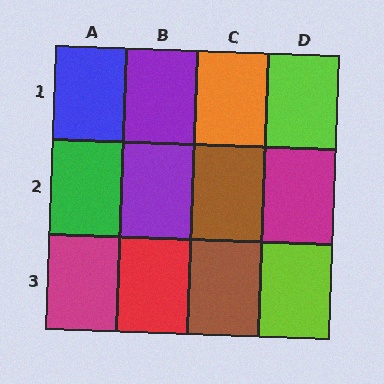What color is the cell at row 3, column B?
Red.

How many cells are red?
1 cell is red.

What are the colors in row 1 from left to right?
Blue, purple, orange, lime.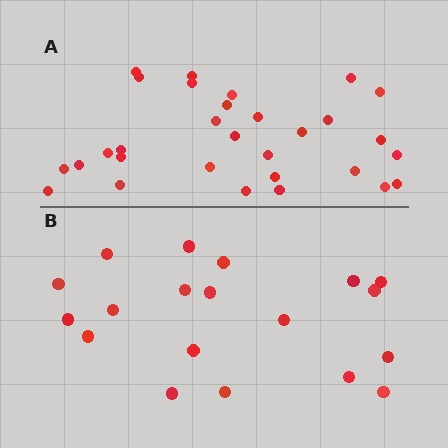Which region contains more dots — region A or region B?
Region A (the top region) has more dots.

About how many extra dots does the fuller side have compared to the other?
Region A has roughly 12 or so more dots than region B.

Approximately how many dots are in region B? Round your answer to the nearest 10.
About 20 dots. (The exact count is 19, which rounds to 20.)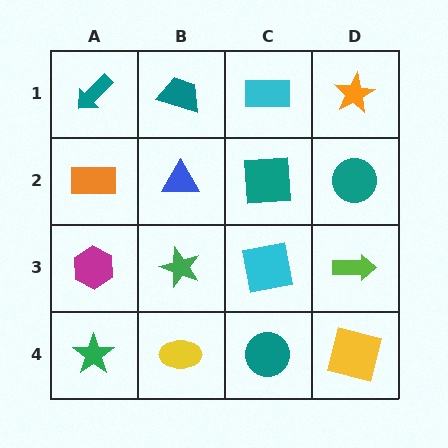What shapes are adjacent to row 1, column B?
A blue triangle (row 2, column B), a teal arrow (row 1, column A), a cyan rectangle (row 1, column C).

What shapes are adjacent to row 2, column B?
A teal trapezoid (row 1, column B), a green star (row 3, column B), an orange rectangle (row 2, column A), a teal square (row 2, column C).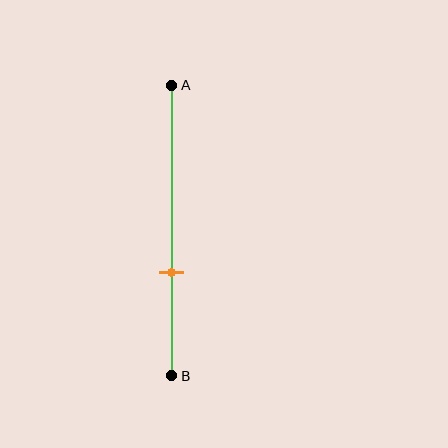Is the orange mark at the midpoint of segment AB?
No, the mark is at about 65% from A, not at the 50% midpoint.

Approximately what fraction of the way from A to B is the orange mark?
The orange mark is approximately 65% of the way from A to B.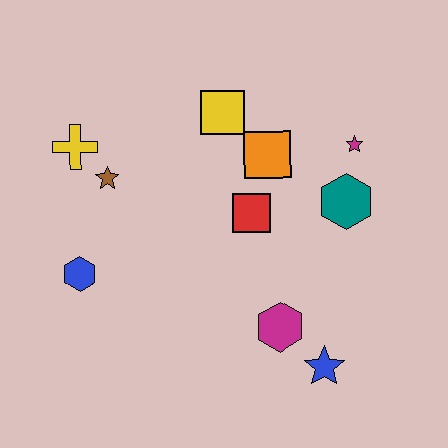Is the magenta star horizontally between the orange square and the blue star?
No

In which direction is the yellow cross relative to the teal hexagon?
The yellow cross is to the left of the teal hexagon.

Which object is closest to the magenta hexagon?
The blue star is closest to the magenta hexagon.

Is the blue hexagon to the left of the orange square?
Yes